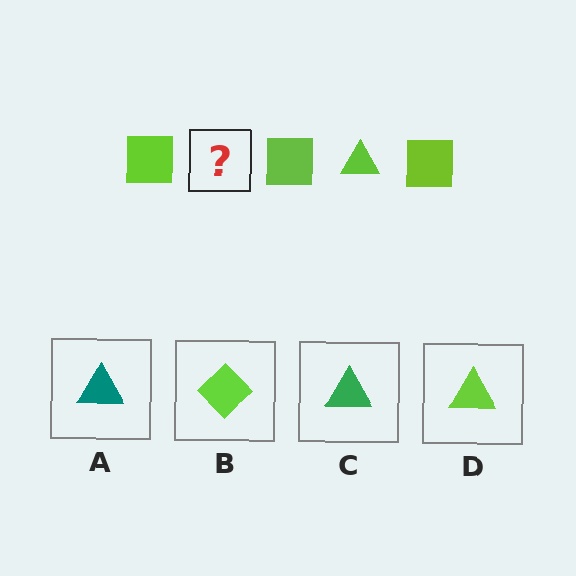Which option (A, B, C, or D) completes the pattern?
D.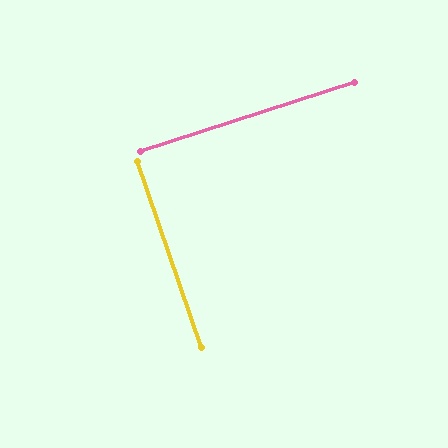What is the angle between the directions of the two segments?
Approximately 89 degrees.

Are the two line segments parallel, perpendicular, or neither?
Perpendicular — they meet at approximately 89°.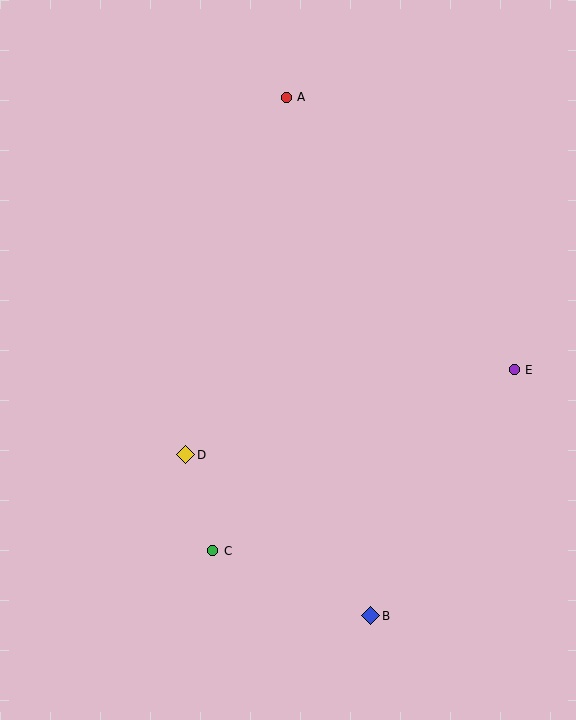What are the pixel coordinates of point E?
Point E is at (514, 370).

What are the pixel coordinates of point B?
Point B is at (371, 616).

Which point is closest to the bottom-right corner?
Point B is closest to the bottom-right corner.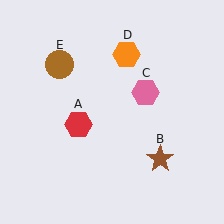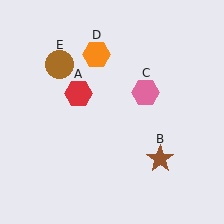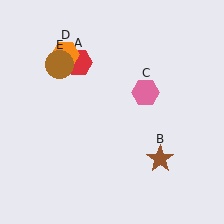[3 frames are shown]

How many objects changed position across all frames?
2 objects changed position: red hexagon (object A), orange hexagon (object D).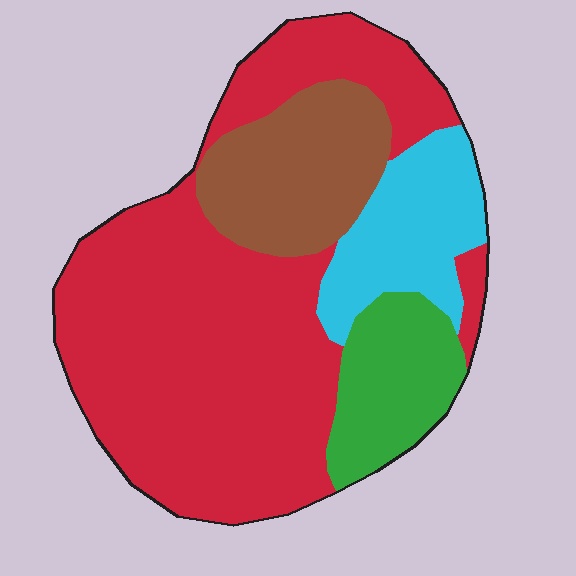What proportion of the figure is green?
Green covers about 10% of the figure.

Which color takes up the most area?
Red, at roughly 60%.